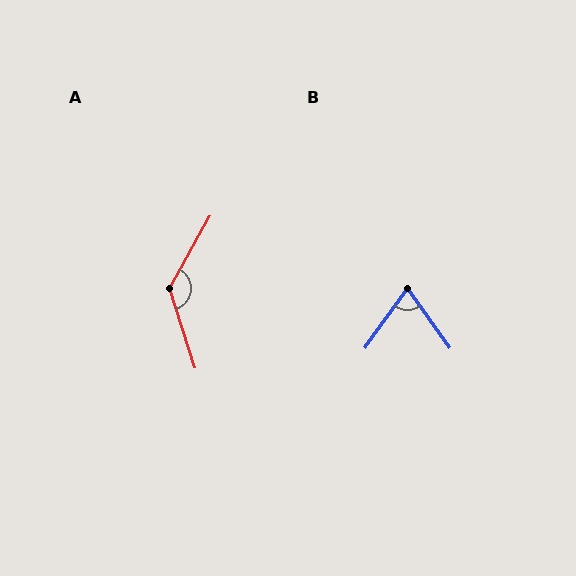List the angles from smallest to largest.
B (72°), A (133°).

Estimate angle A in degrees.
Approximately 133 degrees.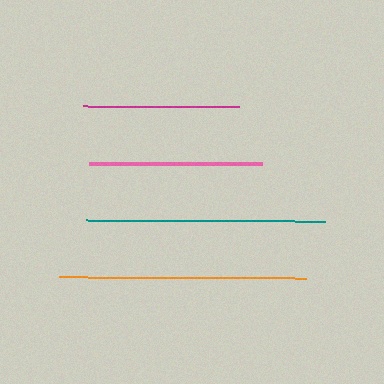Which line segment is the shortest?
The magenta line is the shortest at approximately 156 pixels.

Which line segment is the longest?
The orange line is the longest at approximately 247 pixels.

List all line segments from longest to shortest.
From longest to shortest: orange, teal, pink, magenta.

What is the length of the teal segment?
The teal segment is approximately 239 pixels long.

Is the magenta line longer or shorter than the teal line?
The teal line is longer than the magenta line.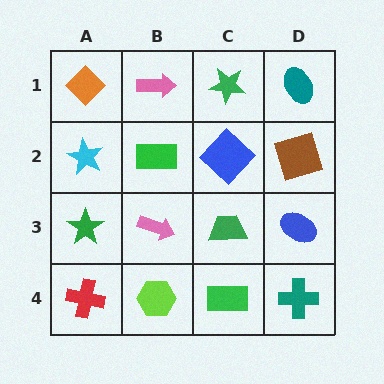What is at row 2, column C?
A blue diamond.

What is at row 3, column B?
A pink arrow.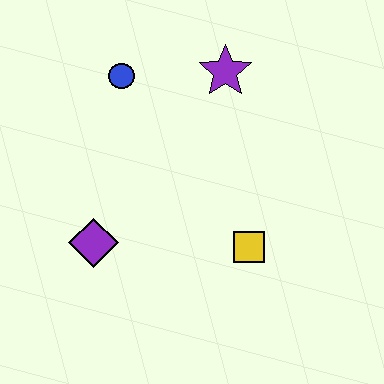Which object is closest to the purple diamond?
The yellow square is closest to the purple diamond.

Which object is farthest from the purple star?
The purple diamond is farthest from the purple star.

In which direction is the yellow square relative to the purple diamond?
The yellow square is to the right of the purple diamond.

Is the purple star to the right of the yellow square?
No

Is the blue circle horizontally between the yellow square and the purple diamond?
Yes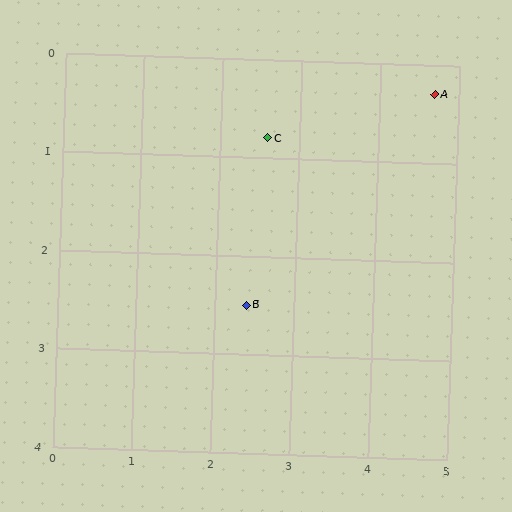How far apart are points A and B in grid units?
Points A and B are about 3.2 grid units apart.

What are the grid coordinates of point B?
Point B is at approximately (2.4, 2.5).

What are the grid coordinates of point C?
Point C is at approximately (2.6, 0.8).